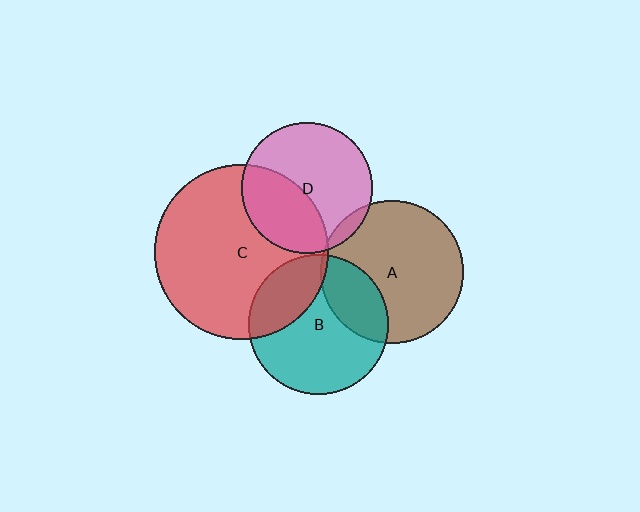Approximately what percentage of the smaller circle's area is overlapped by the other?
Approximately 25%.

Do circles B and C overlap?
Yes.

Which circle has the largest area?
Circle C (red).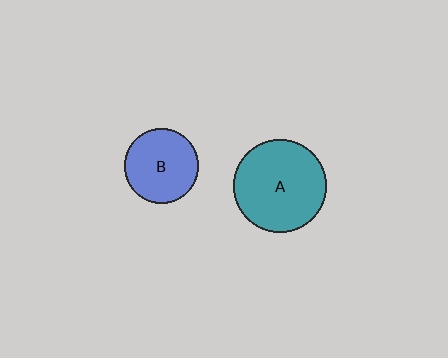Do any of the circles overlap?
No, none of the circles overlap.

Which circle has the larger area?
Circle A (teal).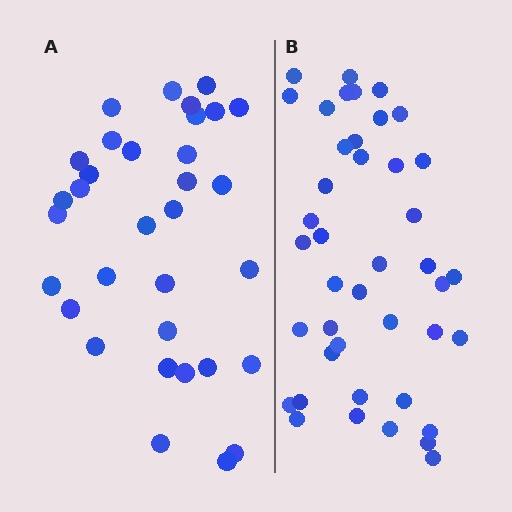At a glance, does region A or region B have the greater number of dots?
Region B (the right region) has more dots.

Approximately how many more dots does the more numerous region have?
Region B has roughly 8 or so more dots than region A.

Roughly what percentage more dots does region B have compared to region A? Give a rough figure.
About 25% more.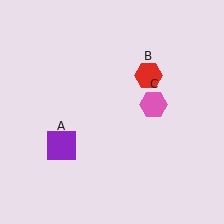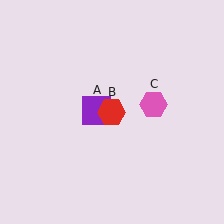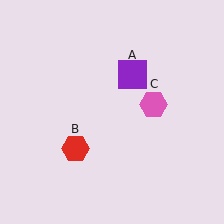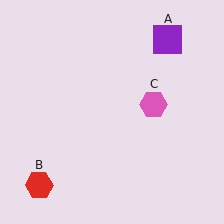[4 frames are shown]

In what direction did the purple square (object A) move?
The purple square (object A) moved up and to the right.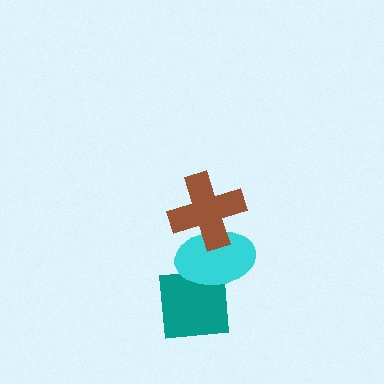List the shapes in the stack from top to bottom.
From top to bottom: the brown cross, the cyan ellipse, the teal square.